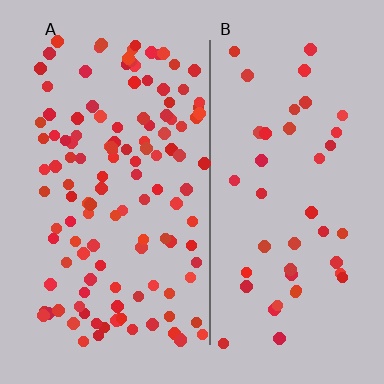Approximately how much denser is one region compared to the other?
Approximately 2.8× — region A over region B.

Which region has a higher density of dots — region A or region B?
A (the left).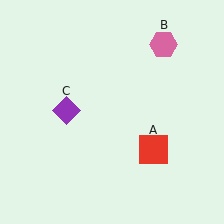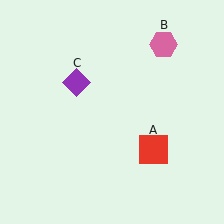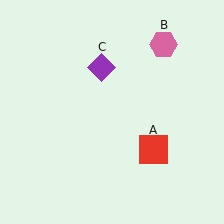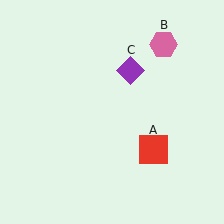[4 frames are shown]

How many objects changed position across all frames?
1 object changed position: purple diamond (object C).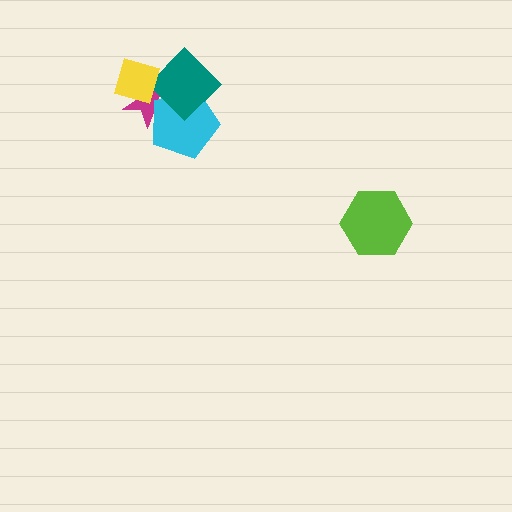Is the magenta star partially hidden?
Yes, it is partially covered by another shape.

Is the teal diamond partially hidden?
Yes, it is partially covered by another shape.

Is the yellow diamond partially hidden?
No, no other shape covers it.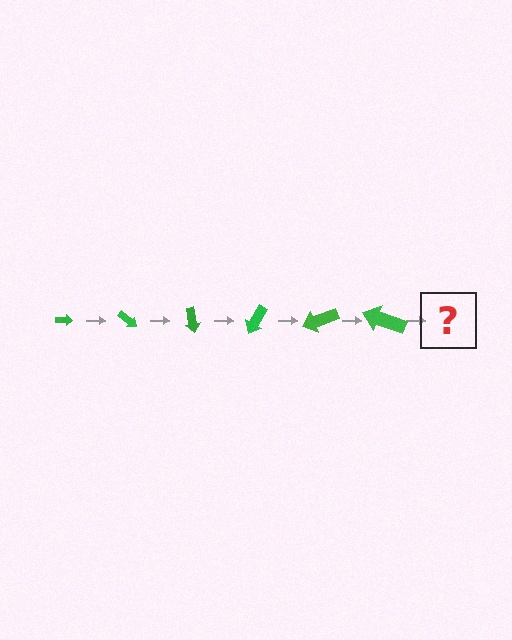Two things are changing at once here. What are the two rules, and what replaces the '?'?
The two rules are that the arrow grows larger each step and it rotates 40 degrees each step. The '?' should be an arrow, larger than the previous one and rotated 240 degrees from the start.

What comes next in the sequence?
The next element should be an arrow, larger than the previous one and rotated 240 degrees from the start.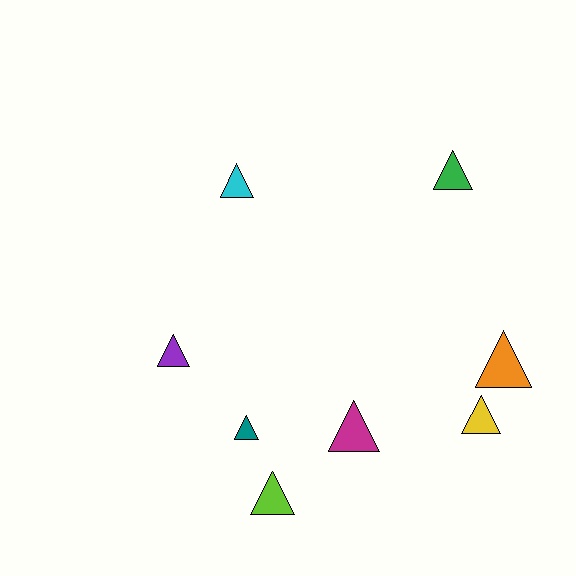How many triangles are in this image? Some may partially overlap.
There are 8 triangles.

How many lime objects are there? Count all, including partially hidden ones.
There is 1 lime object.